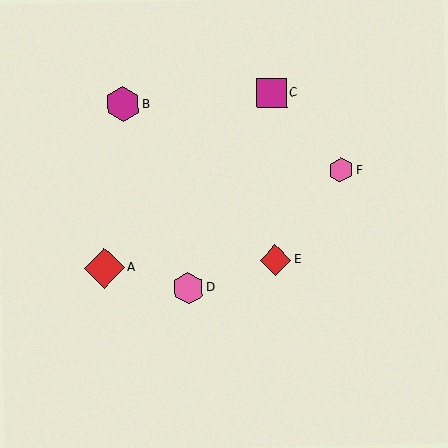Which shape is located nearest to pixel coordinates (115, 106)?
The magenta hexagon (labeled B) at (122, 104) is nearest to that location.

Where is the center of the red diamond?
The center of the red diamond is at (275, 260).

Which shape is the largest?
The red diamond (labeled A) is the largest.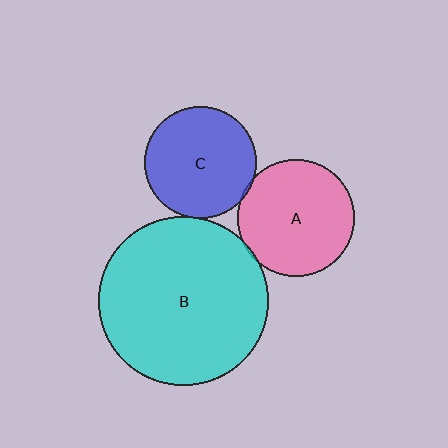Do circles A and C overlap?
Yes.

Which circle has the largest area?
Circle B (cyan).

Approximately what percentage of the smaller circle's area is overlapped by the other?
Approximately 5%.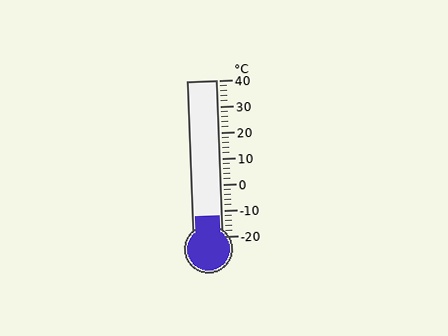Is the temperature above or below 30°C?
The temperature is below 30°C.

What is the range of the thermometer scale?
The thermometer scale ranges from -20°C to 40°C.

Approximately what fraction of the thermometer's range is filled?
The thermometer is filled to approximately 15% of its range.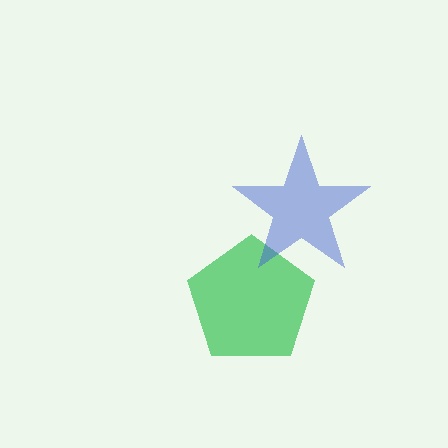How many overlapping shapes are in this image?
There are 2 overlapping shapes in the image.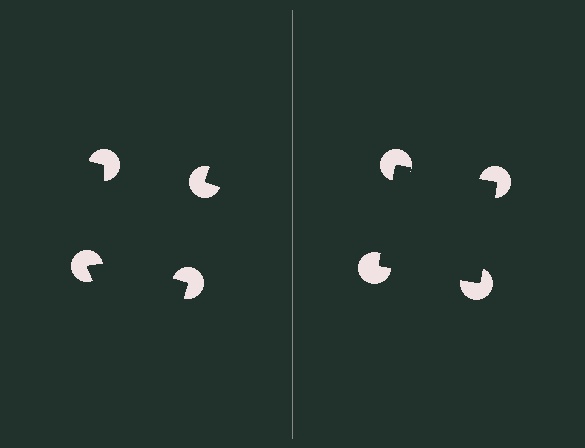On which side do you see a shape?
An illusory square appears on the right side. On the left side the wedge cuts are rotated, so no coherent shape forms.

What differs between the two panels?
The pac-man discs are positioned identically on both sides; only the wedge orientations differ. On the right they align to a square; on the left they are misaligned.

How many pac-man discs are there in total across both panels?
8 — 4 on each side.